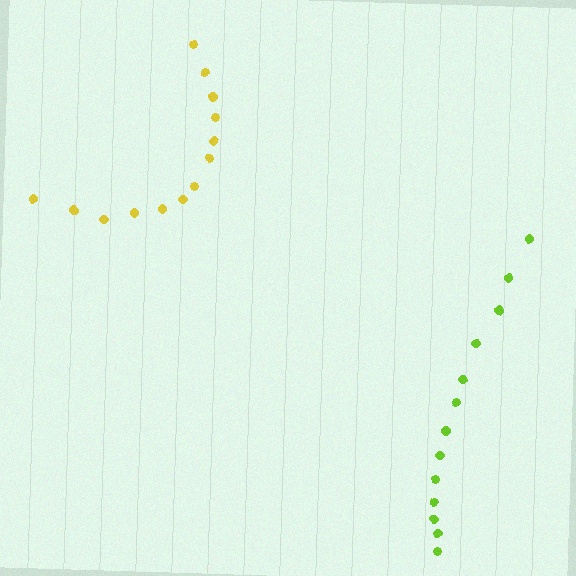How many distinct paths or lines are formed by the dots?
There are 2 distinct paths.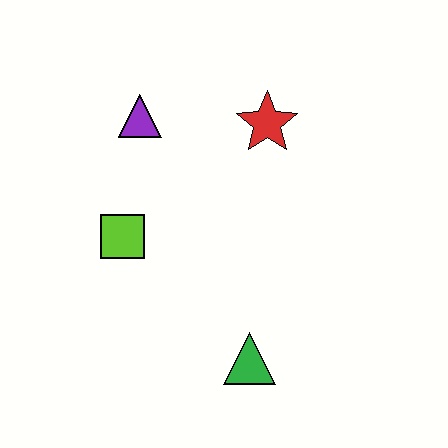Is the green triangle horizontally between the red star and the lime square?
Yes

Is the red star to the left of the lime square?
No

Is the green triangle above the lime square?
No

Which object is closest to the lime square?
The purple triangle is closest to the lime square.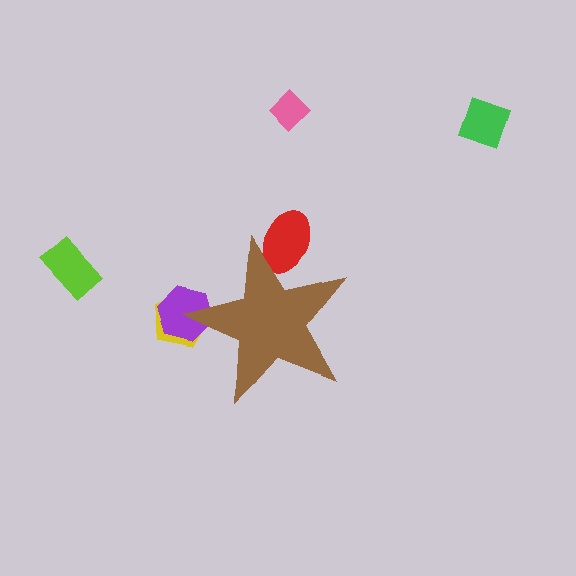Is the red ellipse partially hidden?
Yes, the red ellipse is partially hidden behind the brown star.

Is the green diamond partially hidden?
No, the green diamond is fully visible.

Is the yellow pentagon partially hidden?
Yes, the yellow pentagon is partially hidden behind the brown star.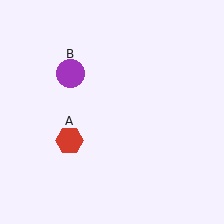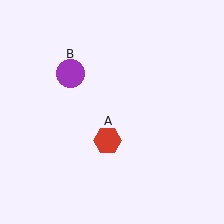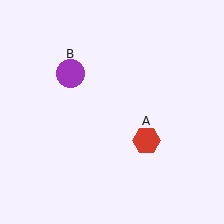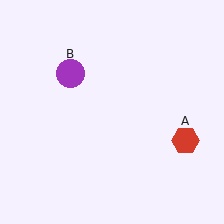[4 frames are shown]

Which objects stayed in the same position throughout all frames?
Purple circle (object B) remained stationary.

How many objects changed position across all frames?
1 object changed position: red hexagon (object A).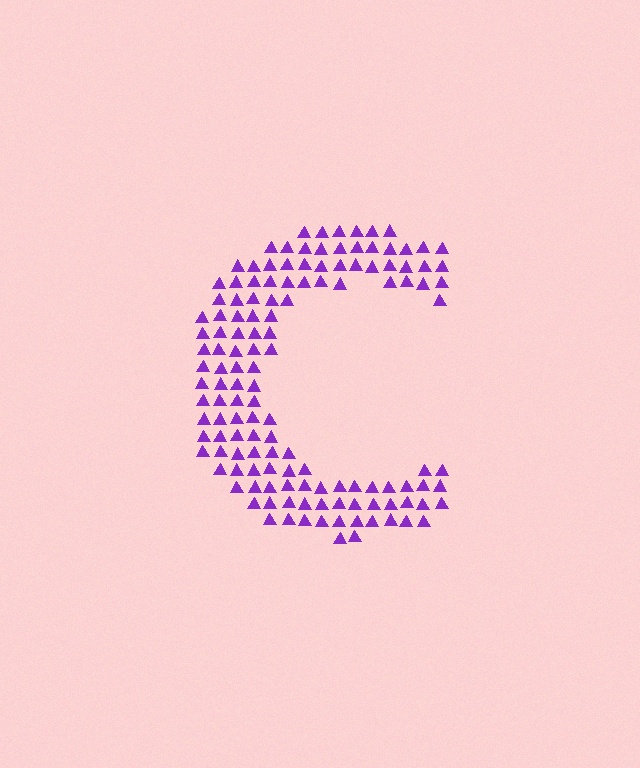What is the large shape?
The large shape is the letter C.